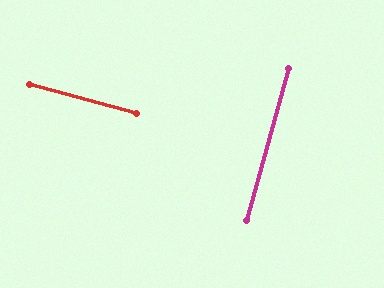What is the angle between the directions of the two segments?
Approximately 89 degrees.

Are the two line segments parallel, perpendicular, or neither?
Perpendicular — they meet at approximately 89°.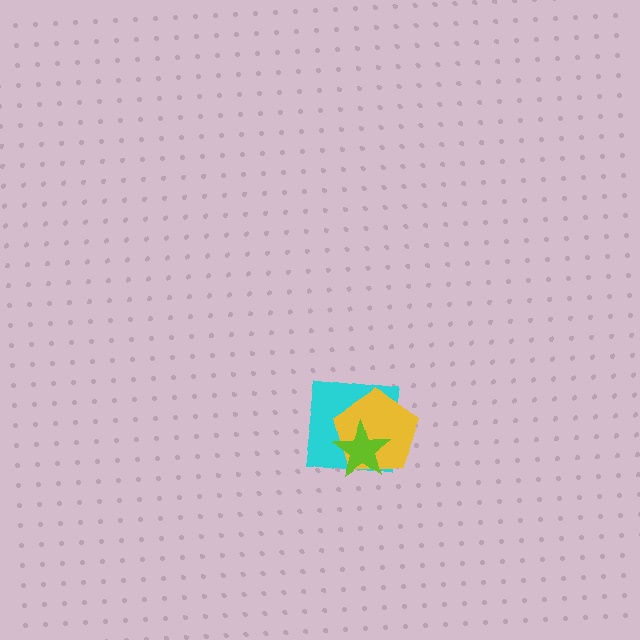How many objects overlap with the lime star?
2 objects overlap with the lime star.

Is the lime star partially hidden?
No, no other shape covers it.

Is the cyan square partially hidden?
Yes, it is partially covered by another shape.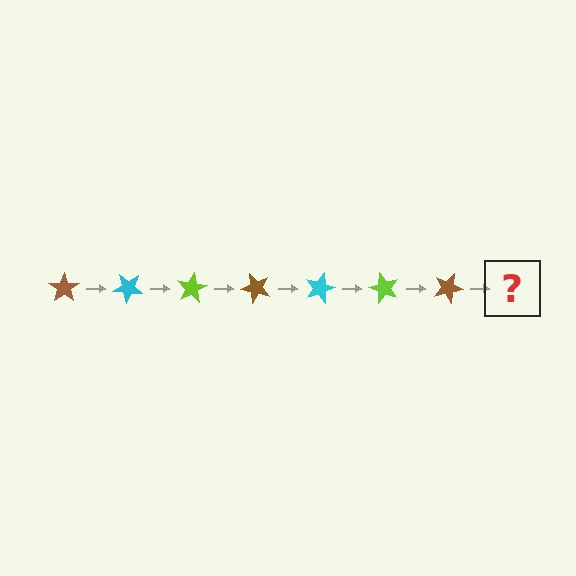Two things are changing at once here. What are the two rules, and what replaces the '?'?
The two rules are that it rotates 40 degrees each step and the color cycles through brown, cyan, and lime. The '?' should be a cyan star, rotated 280 degrees from the start.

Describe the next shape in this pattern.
It should be a cyan star, rotated 280 degrees from the start.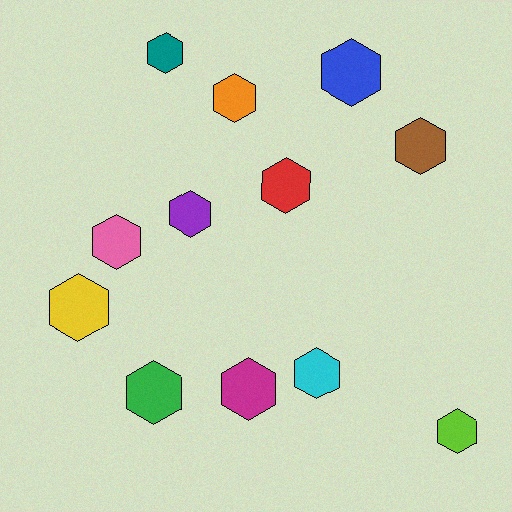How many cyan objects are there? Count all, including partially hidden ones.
There is 1 cyan object.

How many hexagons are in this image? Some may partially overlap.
There are 12 hexagons.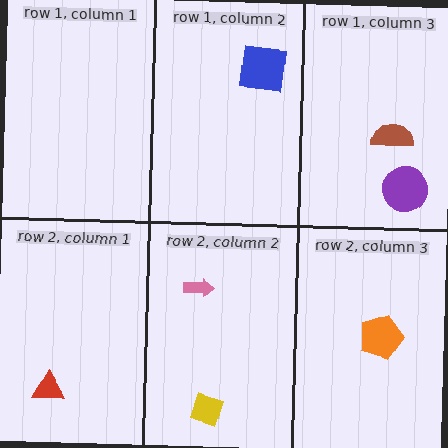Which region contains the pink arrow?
The row 2, column 2 region.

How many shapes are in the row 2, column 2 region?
2.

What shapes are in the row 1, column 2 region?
The blue square.